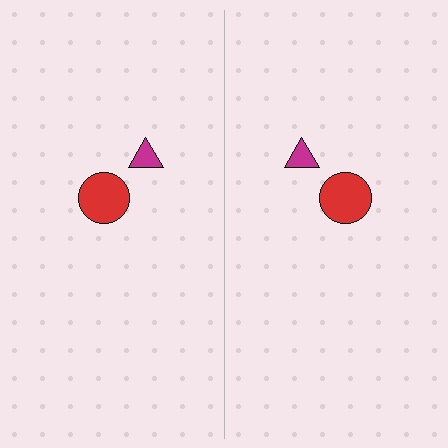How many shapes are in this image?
There are 4 shapes in this image.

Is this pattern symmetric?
Yes, this pattern has bilateral (reflection) symmetry.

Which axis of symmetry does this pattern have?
The pattern has a vertical axis of symmetry running through the center of the image.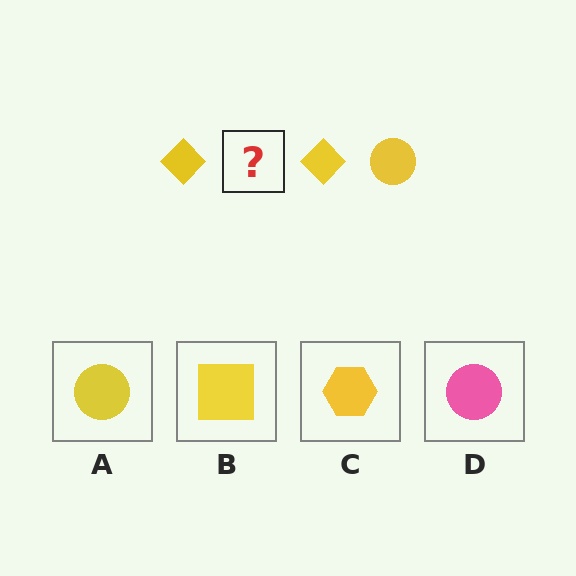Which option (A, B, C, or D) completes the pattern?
A.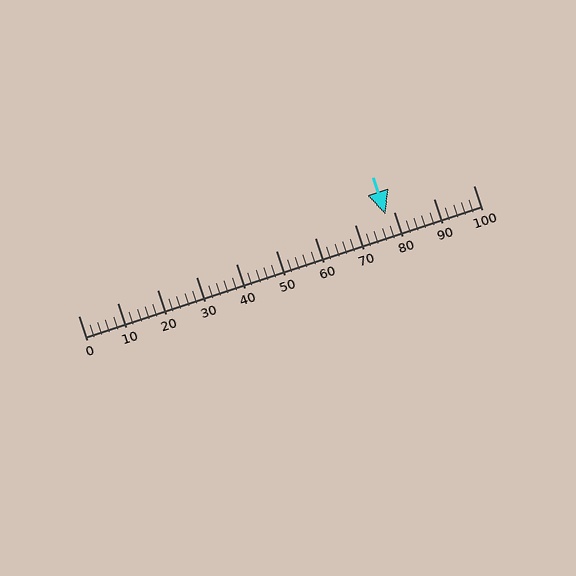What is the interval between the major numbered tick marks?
The major tick marks are spaced 10 units apart.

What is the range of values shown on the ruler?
The ruler shows values from 0 to 100.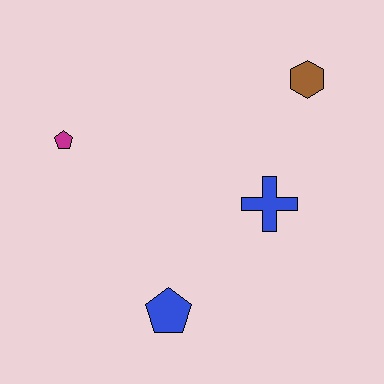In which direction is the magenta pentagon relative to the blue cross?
The magenta pentagon is to the left of the blue cross.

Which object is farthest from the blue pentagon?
The brown hexagon is farthest from the blue pentagon.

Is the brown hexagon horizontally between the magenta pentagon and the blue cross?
No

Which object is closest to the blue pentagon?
The blue cross is closest to the blue pentagon.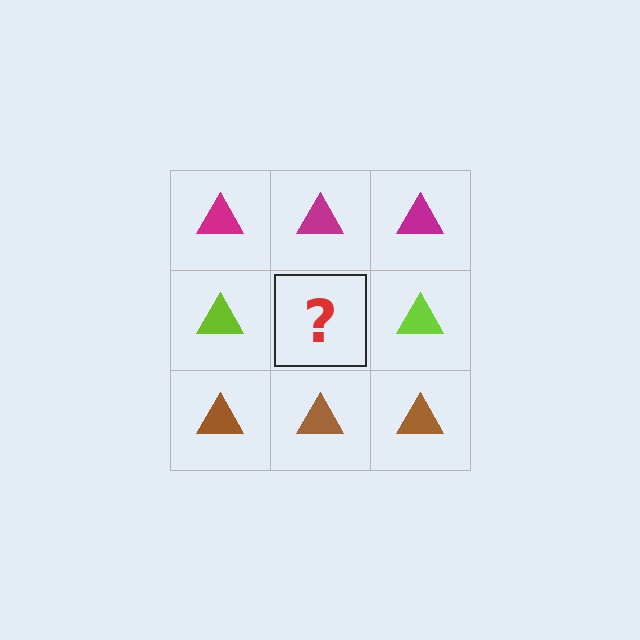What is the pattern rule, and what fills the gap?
The rule is that each row has a consistent color. The gap should be filled with a lime triangle.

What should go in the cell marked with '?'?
The missing cell should contain a lime triangle.